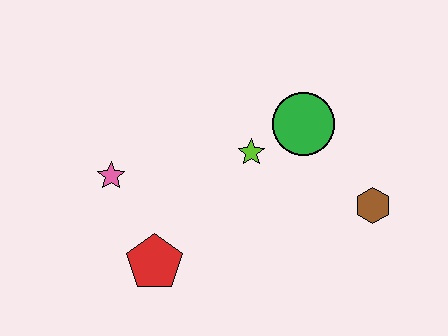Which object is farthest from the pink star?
The brown hexagon is farthest from the pink star.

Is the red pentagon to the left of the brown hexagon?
Yes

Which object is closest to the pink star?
The red pentagon is closest to the pink star.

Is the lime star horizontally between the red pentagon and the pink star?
No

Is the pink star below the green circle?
Yes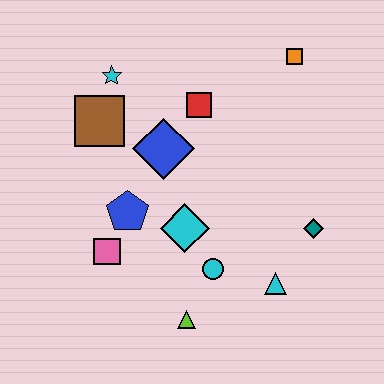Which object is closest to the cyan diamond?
The cyan circle is closest to the cyan diamond.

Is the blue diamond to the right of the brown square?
Yes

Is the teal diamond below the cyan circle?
No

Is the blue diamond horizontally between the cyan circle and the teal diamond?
No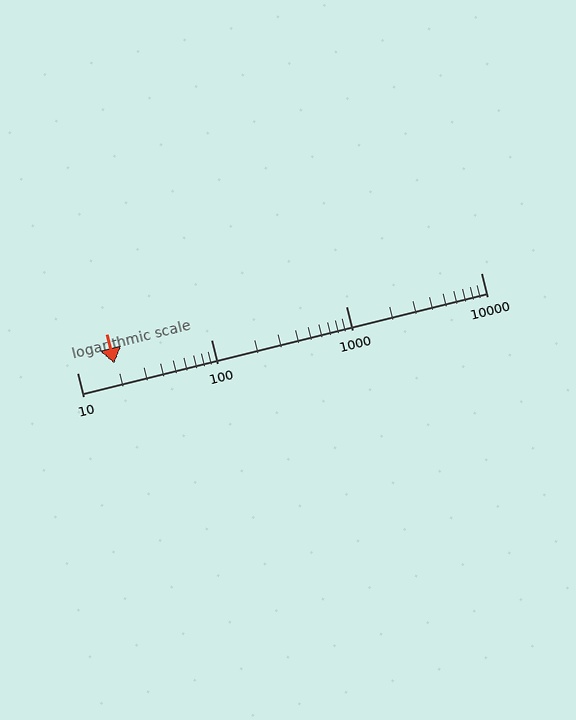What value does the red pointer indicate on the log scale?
The pointer indicates approximately 19.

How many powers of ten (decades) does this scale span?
The scale spans 3 decades, from 10 to 10000.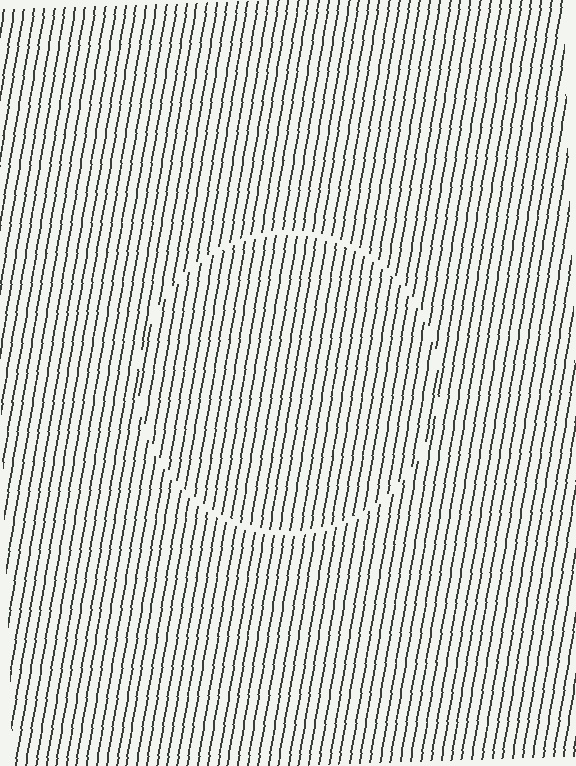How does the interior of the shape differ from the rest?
The interior of the shape contains the same grating, shifted by half a period — the contour is defined by the phase discontinuity where line-ends from the inner and outer gratings abut.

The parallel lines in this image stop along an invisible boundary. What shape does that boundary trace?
An illusory circle. The interior of the shape contains the same grating, shifted by half a period — the contour is defined by the phase discontinuity where line-ends from the inner and outer gratings abut.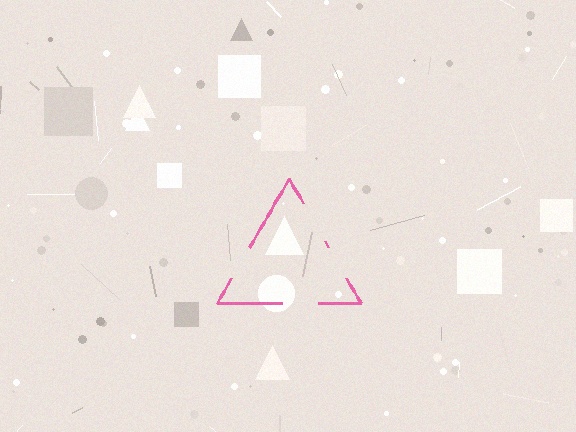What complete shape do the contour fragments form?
The contour fragments form a triangle.